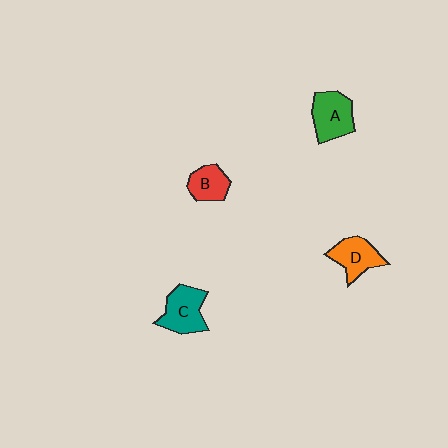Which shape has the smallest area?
Shape B (red).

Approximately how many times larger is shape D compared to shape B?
Approximately 1.2 times.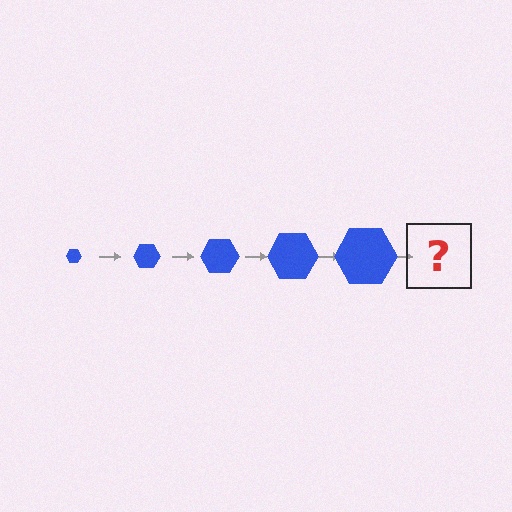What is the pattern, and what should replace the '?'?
The pattern is that the hexagon gets progressively larger each step. The '?' should be a blue hexagon, larger than the previous one.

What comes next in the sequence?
The next element should be a blue hexagon, larger than the previous one.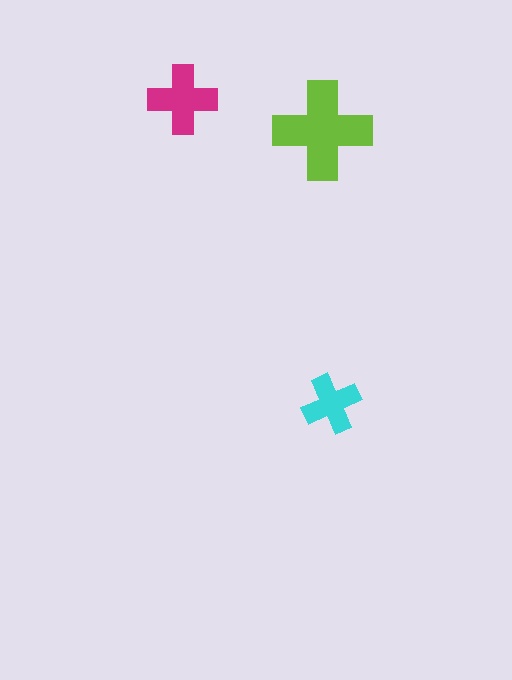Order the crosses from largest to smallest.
the lime one, the magenta one, the cyan one.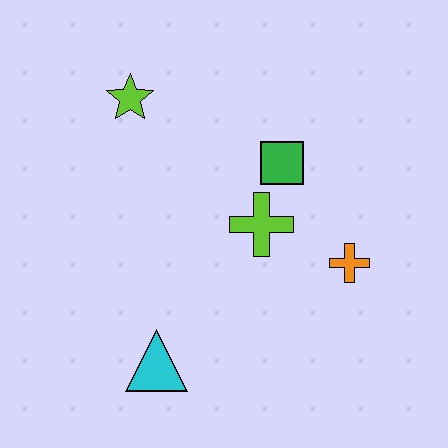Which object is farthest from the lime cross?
The lime star is farthest from the lime cross.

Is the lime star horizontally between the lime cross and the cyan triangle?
No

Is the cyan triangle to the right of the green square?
No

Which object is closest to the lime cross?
The green square is closest to the lime cross.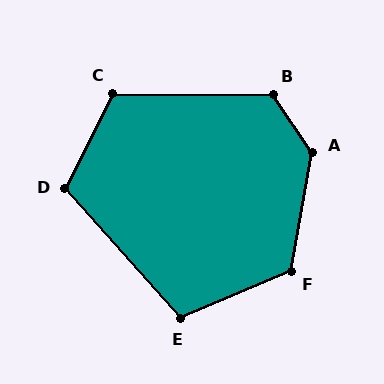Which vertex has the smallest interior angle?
E, at approximately 109 degrees.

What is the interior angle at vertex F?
Approximately 123 degrees (obtuse).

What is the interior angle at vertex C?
Approximately 116 degrees (obtuse).